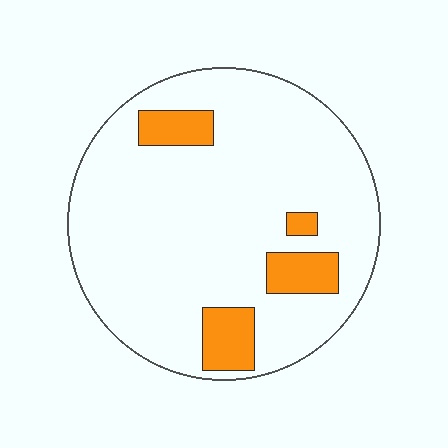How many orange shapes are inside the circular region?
4.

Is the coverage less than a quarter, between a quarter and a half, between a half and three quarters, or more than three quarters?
Less than a quarter.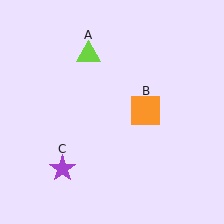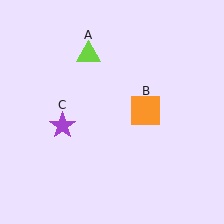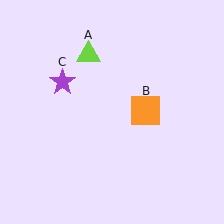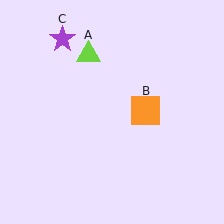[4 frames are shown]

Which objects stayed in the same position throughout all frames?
Lime triangle (object A) and orange square (object B) remained stationary.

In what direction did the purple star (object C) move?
The purple star (object C) moved up.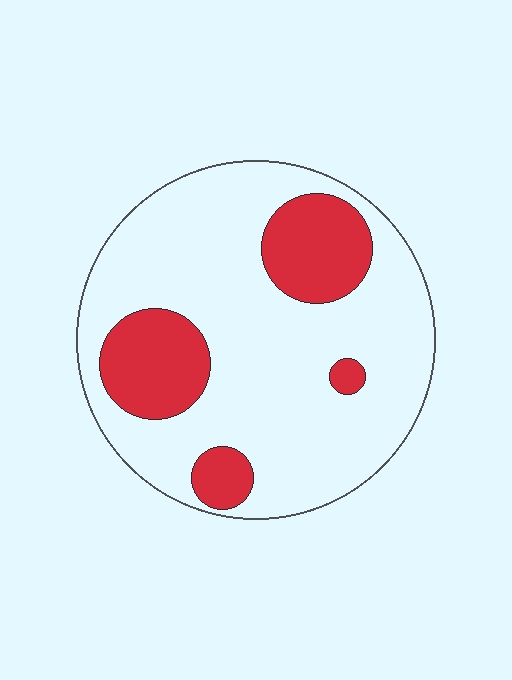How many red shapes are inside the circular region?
4.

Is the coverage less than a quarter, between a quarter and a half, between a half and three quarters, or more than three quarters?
Less than a quarter.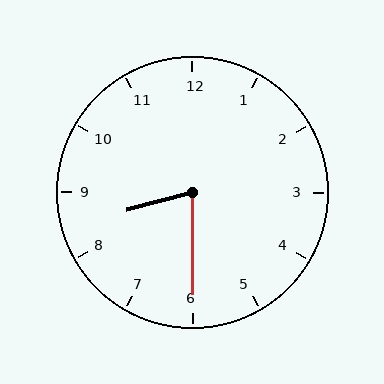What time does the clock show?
8:30.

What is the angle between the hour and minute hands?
Approximately 75 degrees.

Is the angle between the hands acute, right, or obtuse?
It is acute.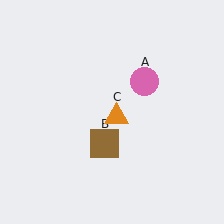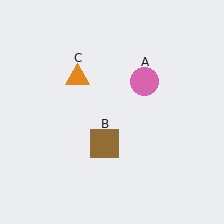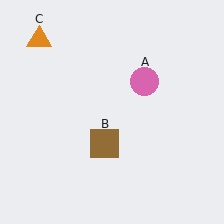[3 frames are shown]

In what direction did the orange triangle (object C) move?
The orange triangle (object C) moved up and to the left.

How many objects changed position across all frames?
1 object changed position: orange triangle (object C).